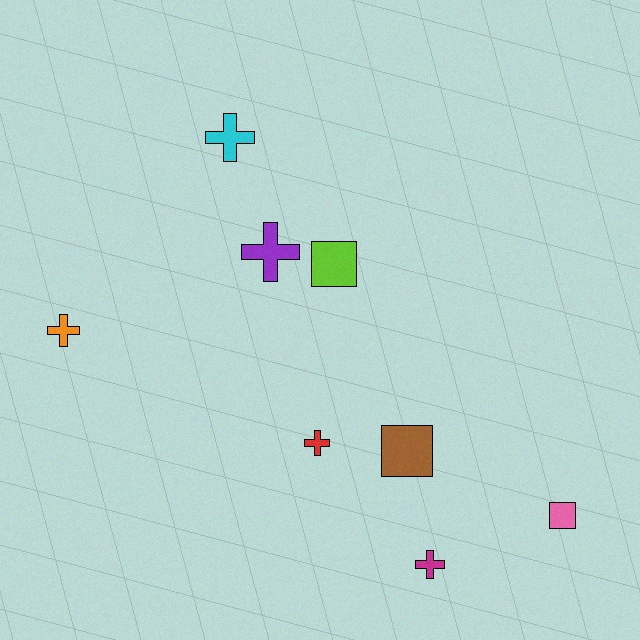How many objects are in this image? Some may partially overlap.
There are 8 objects.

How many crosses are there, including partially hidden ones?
There are 5 crosses.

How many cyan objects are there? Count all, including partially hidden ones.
There is 1 cyan object.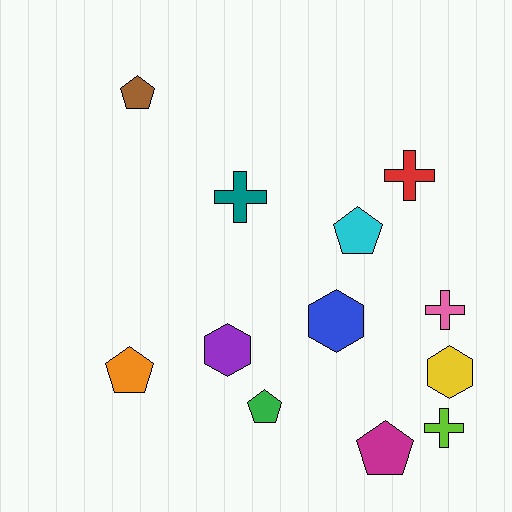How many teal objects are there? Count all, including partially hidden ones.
There is 1 teal object.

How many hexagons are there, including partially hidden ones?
There are 3 hexagons.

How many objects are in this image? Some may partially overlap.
There are 12 objects.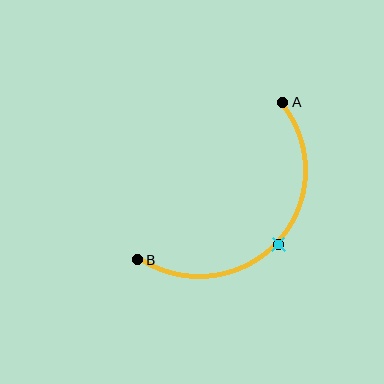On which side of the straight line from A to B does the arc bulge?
The arc bulges below and to the right of the straight line connecting A and B.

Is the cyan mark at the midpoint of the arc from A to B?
Yes. The cyan mark lies on the arc at equal arc-length from both A and B — it is the arc midpoint.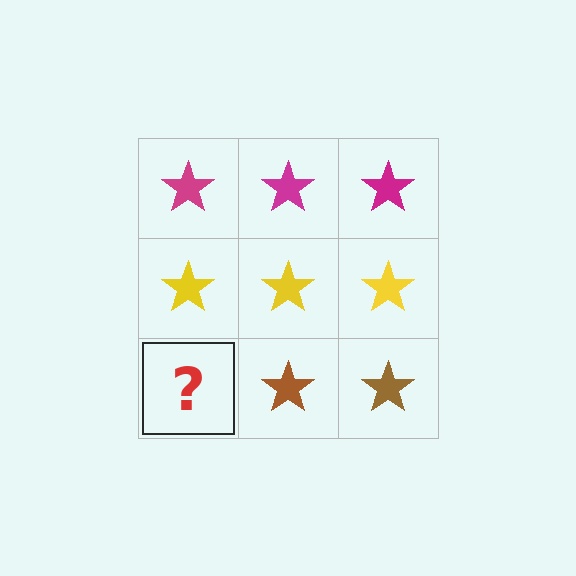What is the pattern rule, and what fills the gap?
The rule is that each row has a consistent color. The gap should be filled with a brown star.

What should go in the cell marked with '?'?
The missing cell should contain a brown star.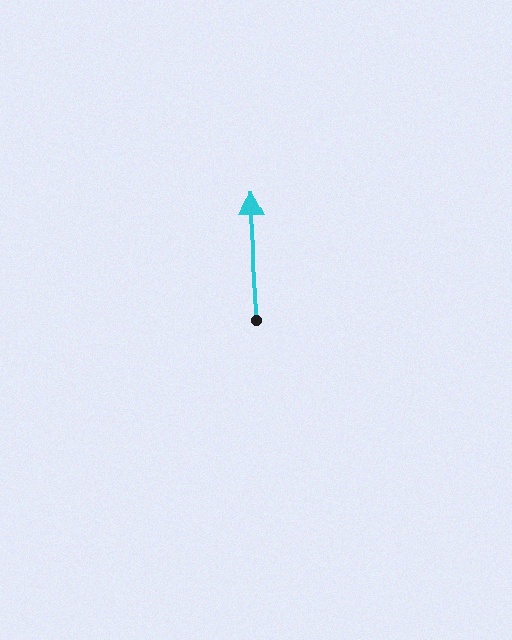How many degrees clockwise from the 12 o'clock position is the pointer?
Approximately 359 degrees.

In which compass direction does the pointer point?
North.